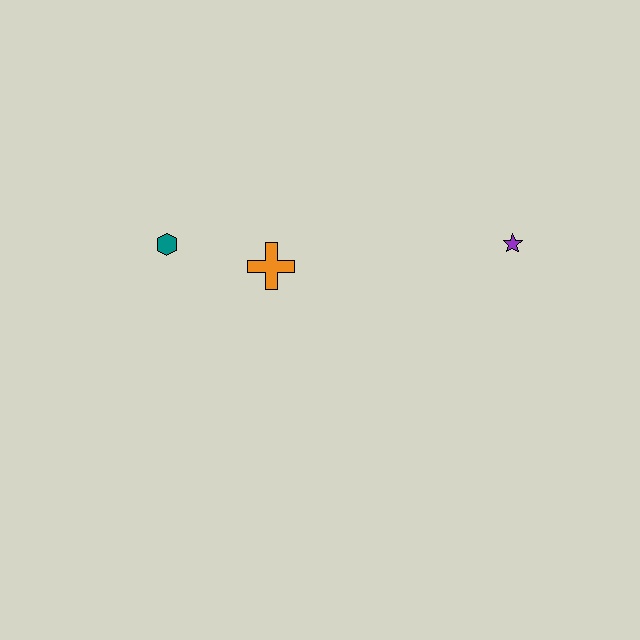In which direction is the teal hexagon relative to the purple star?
The teal hexagon is to the left of the purple star.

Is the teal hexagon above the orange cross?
Yes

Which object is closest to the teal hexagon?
The orange cross is closest to the teal hexagon.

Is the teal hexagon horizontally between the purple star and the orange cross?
No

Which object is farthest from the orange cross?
The purple star is farthest from the orange cross.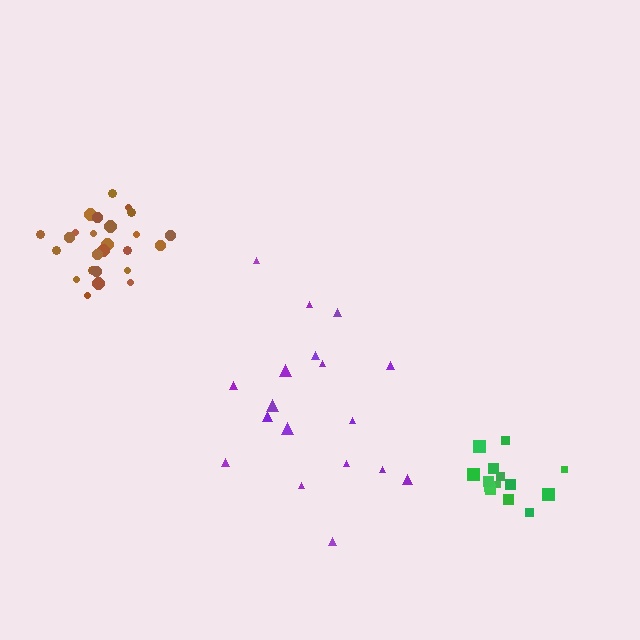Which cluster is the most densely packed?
Brown.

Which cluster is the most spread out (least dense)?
Purple.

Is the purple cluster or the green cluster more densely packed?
Green.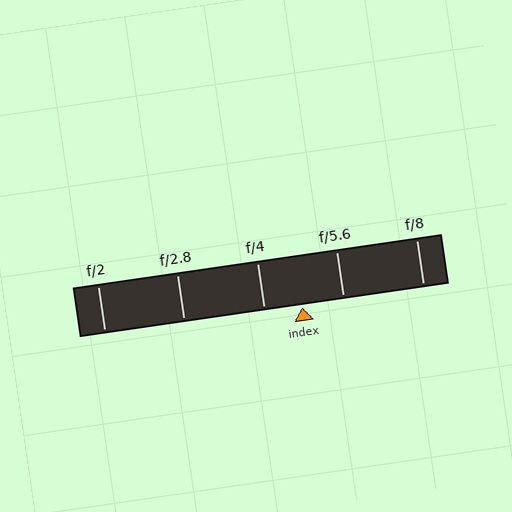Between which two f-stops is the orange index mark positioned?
The index mark is between f/4 and f/5.6.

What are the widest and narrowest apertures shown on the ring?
The widest aperture shown is f/2 and the narrowest is f/8.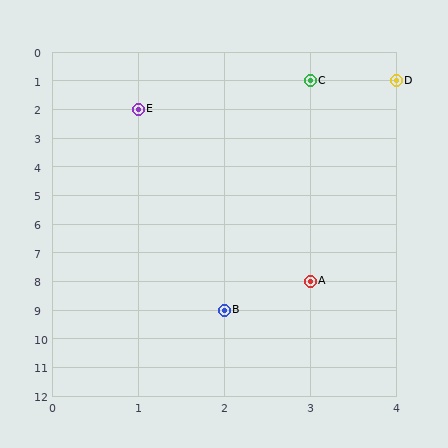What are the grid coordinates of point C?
Point C is at grid coordinates (3, 1).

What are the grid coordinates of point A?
Point A is at grid coordinates (3, 8).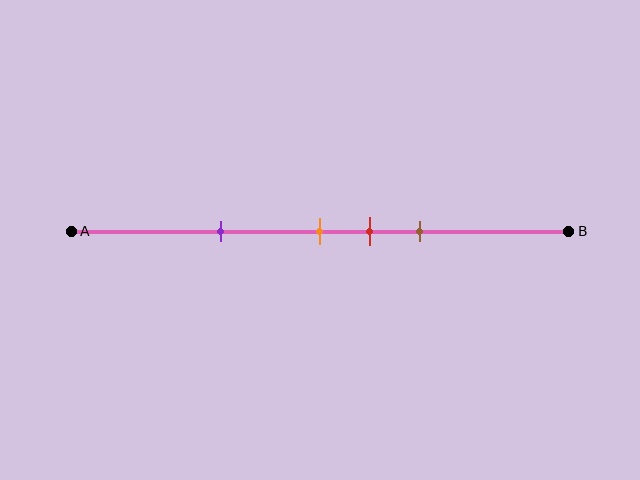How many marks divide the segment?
There are 4 marks dividing the segment.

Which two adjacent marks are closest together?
The orange and red marks are the closest adjacent pair.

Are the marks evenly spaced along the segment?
No, the marks are not evenly spaced.